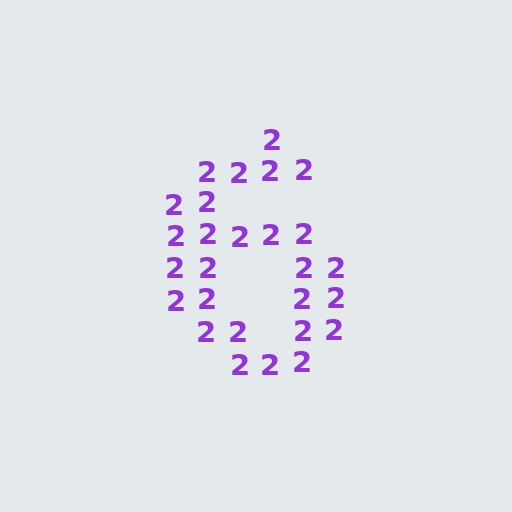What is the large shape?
The large shape is the digit 6.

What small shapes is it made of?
It is made of small digit 2's.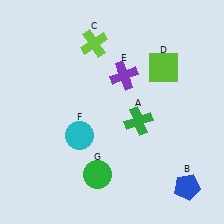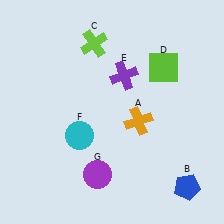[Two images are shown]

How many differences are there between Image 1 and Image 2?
There are 2 differences between the two images.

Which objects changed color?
A changed from green to orange. G changed from green to purple.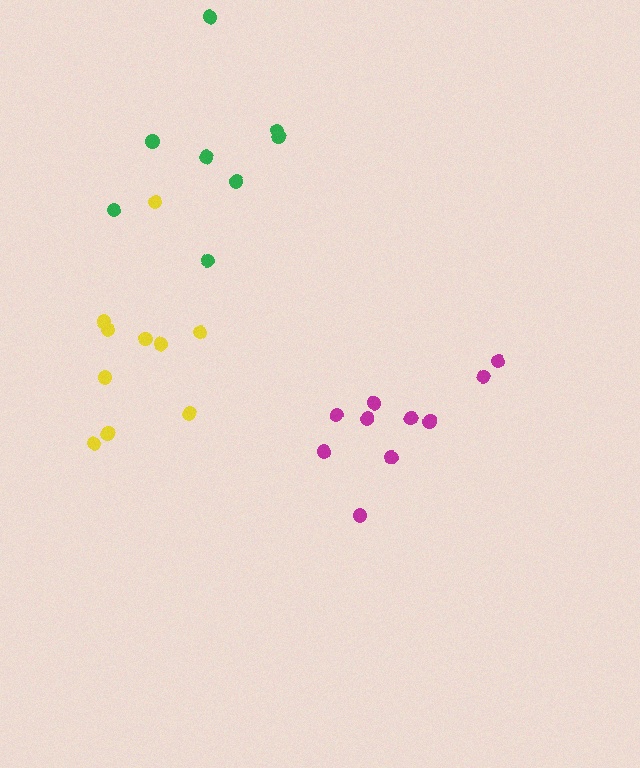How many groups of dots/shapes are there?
There are 3 groups.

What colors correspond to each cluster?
The clusters are colored: magenta, green, yellow.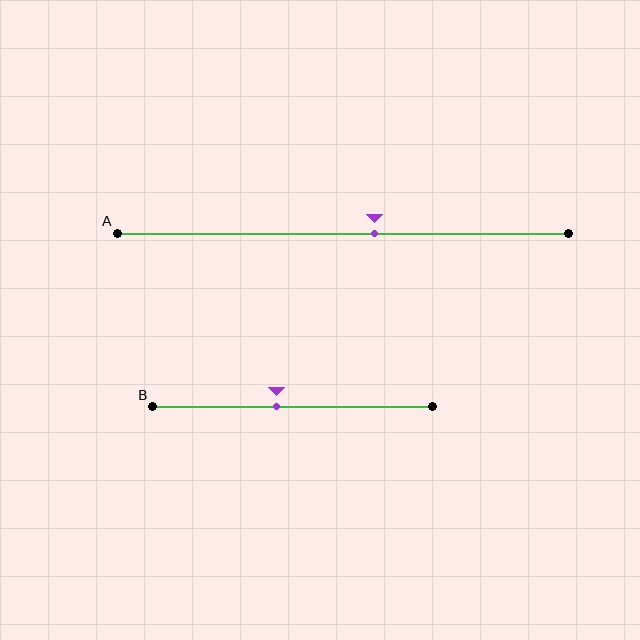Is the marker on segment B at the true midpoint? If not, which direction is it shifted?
No, the marker on segment B is shifted to the left by about 6% of the segment length.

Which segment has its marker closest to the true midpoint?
Segment B has its marker closest to the true midpoint.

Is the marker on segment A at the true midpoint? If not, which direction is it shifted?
No, the marker on segment A is shifted to the right by about 7% of the segment length.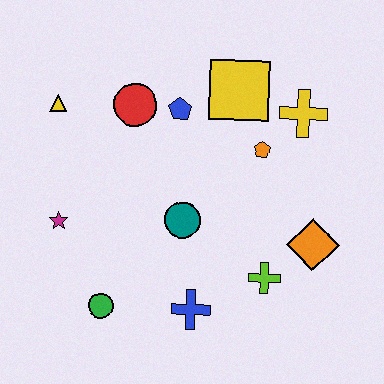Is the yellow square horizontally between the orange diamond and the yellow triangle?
Yes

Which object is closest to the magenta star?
The green circle is closest to the magenta star.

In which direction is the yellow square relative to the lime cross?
The yellow square is above the lime cross.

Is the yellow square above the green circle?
Yes